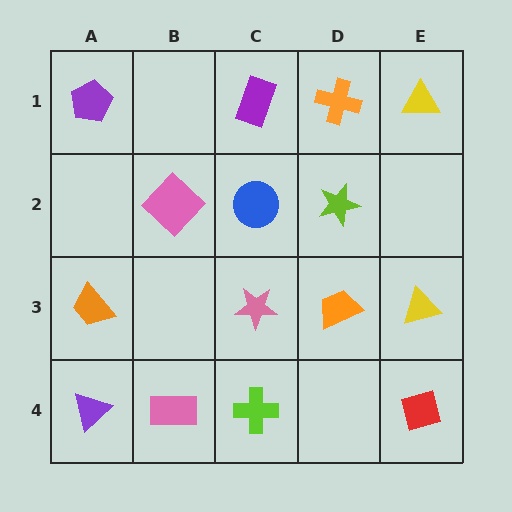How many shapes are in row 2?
3 shapes.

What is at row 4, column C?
A lime cross.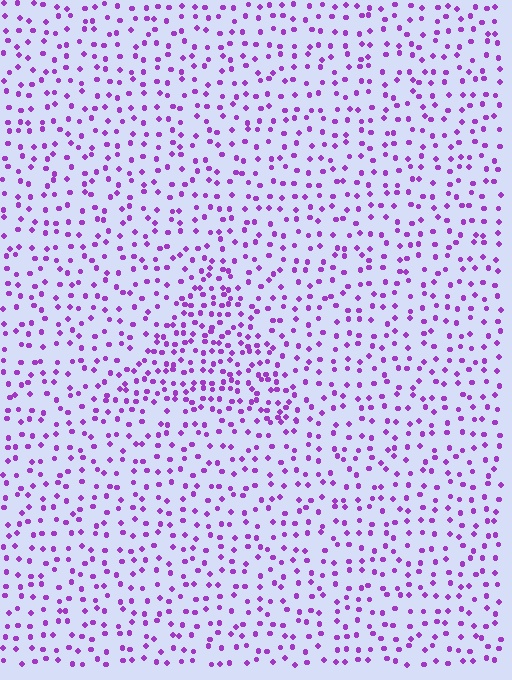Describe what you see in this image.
The image contains small purple elements arranged at two different densities. A triangle-shaped region is visible where the elements are more densely packed than the surrounding area.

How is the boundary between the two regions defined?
The boundary is defined by a change in element density (approximately 1.8x ratio). All elements are the same color, size, and shape.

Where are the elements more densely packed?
The elements are more densely packed inside the triangle boundary.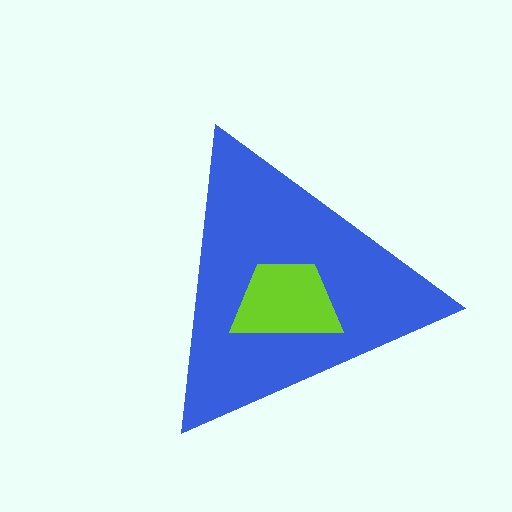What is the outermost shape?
The blue triangle.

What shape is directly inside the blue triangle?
The lime trapezoid.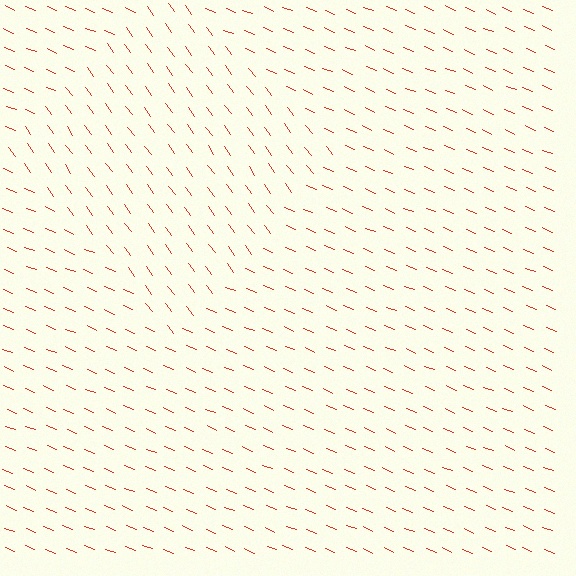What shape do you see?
I see a diamond.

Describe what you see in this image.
The image is filled with small red line segments. A diamond region in the image has lines oriented differently from the surrounding lines, creating a visible texture boundary.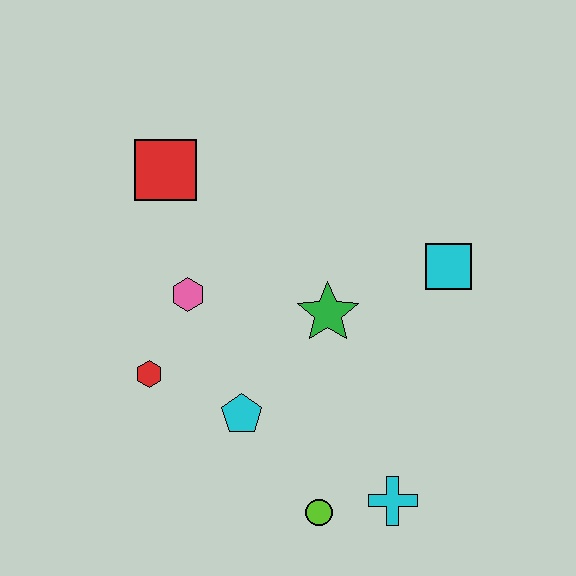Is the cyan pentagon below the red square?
Yes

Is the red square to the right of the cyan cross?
No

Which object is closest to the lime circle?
The cyan cross is closest to the lime circle.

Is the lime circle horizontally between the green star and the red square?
Yes